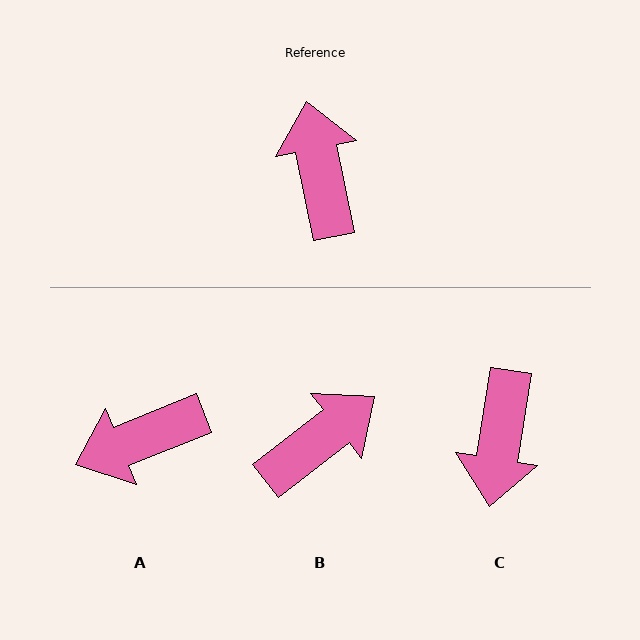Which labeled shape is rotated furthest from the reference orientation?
C, about 159 degrees away.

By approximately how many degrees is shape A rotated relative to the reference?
Approximately 100 degrees counter-clockwise.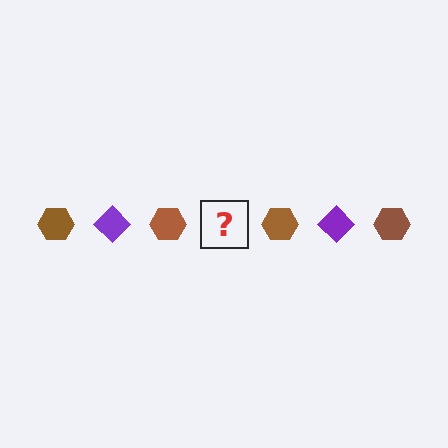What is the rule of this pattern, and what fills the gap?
The rule is that the pattern alternates between brown hexagon and purple diamond. The gap should be filled with a purple diamond.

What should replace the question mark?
The question mark should be replaced with a purple diamond.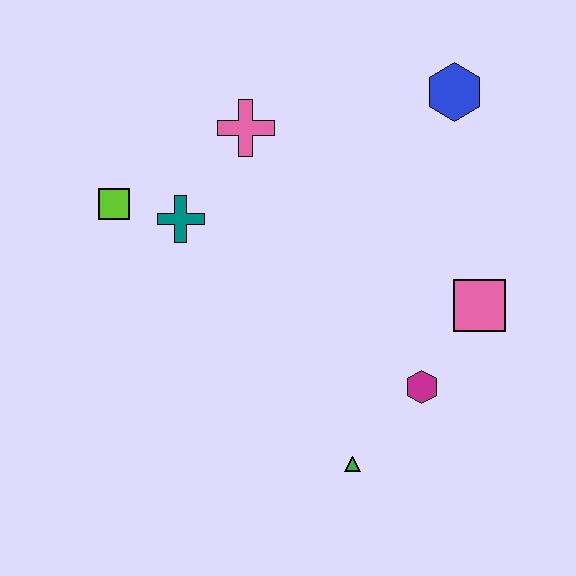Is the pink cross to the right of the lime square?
Yes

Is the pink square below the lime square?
Yes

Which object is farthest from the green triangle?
The blue hexagon is farthest from the green triangle.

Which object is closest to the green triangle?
The magenta hexagon is closest to the green triangle.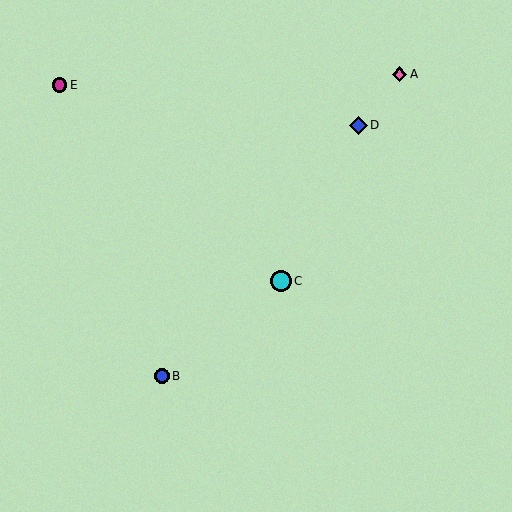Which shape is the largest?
The cyan circle (labeled C) is the largest.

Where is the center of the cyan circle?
The center of the cyan circle is at (281, 281).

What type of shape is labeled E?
Shape E is a magenta circle.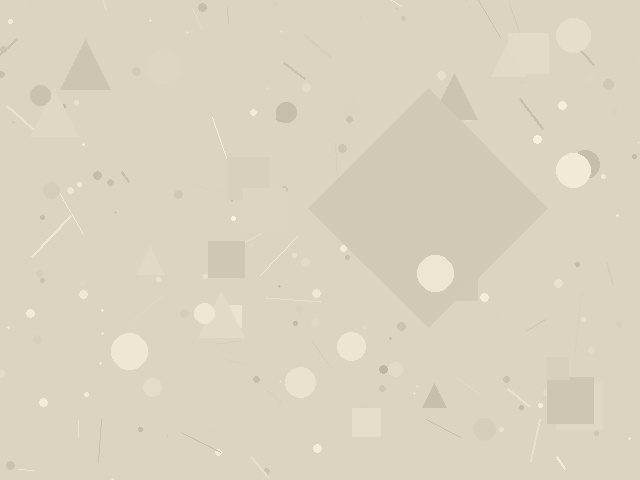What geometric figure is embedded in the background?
A diamond is embedded in the background.